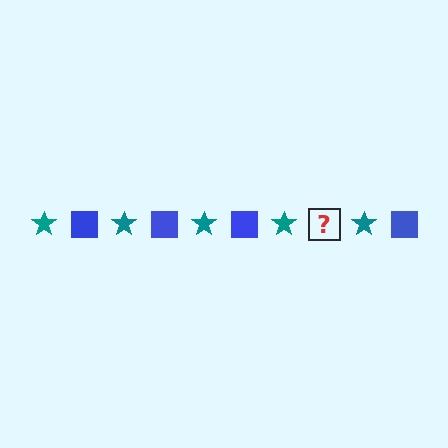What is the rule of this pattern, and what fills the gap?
The rule is that the pattern alternates between teal star and blue square. The gap should be filled with a blue square.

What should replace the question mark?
The question mark should be replaced with a blue square.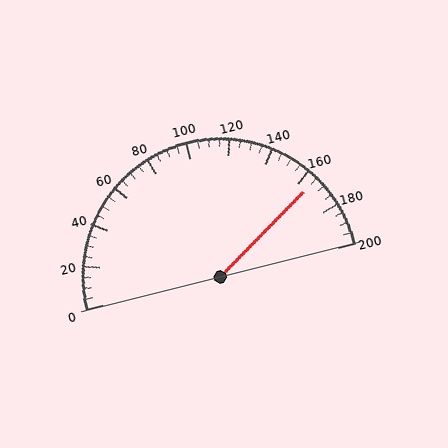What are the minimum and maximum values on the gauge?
The gauge ranges from 0 to 200.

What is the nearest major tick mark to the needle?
The nearest major tick mark is 160.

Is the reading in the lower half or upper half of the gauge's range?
The reading is in the upper half of the range (0 to 200).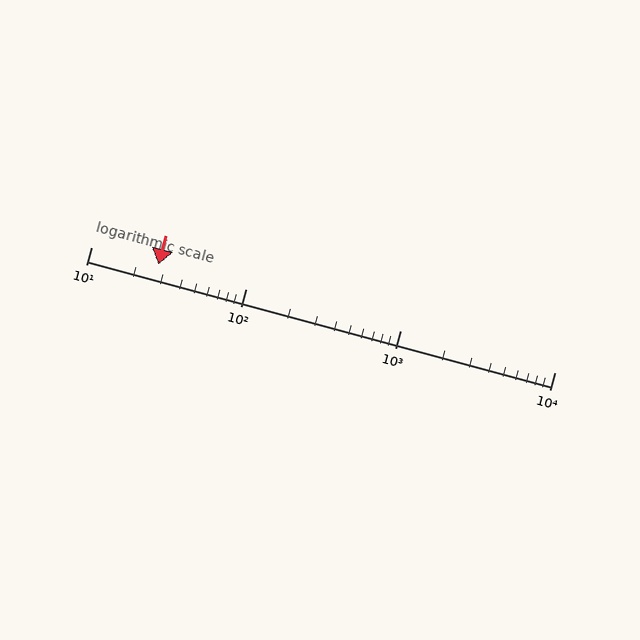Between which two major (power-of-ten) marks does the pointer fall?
The pointer is between 10 and 100.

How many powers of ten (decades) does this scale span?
The scale spans 3 decades, from 10 to 10000.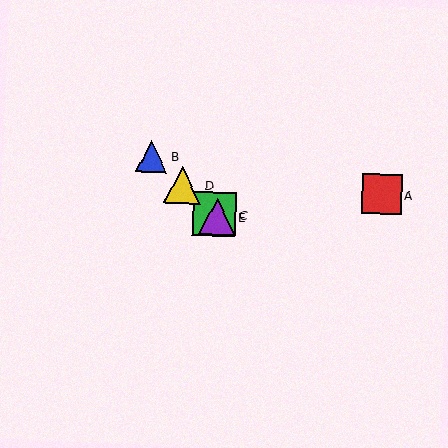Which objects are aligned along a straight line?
Objects B, C, D, E are aligned along a straight line.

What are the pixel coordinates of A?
Object A is at (382, 194).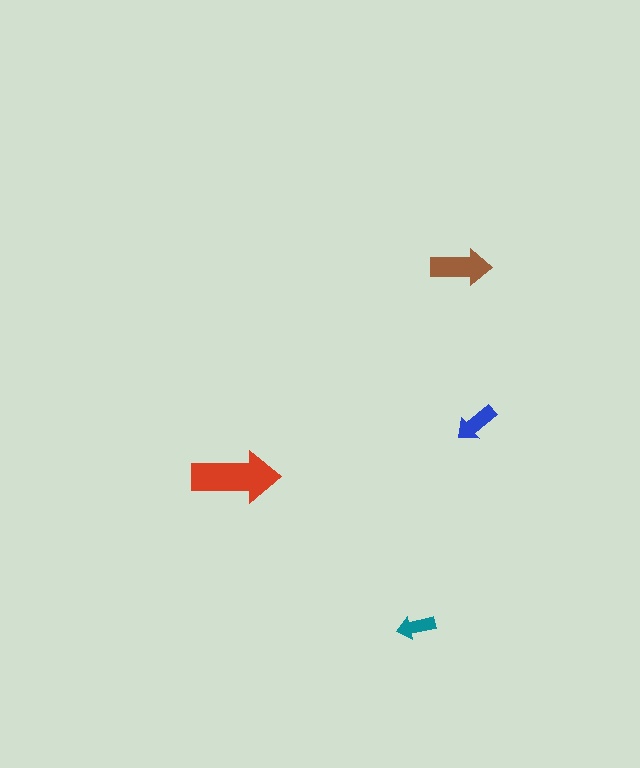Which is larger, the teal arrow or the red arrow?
The red one.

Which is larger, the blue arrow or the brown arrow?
The brown one.